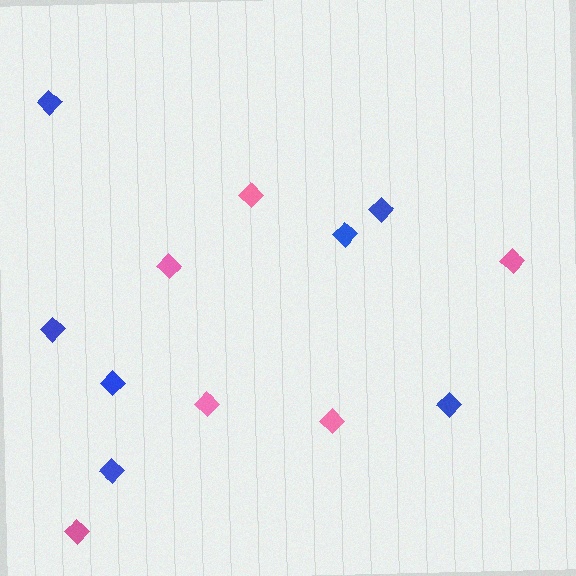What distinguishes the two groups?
There are 2 groups: one group of blue diamonds (7) and one group of pink diamonds (6).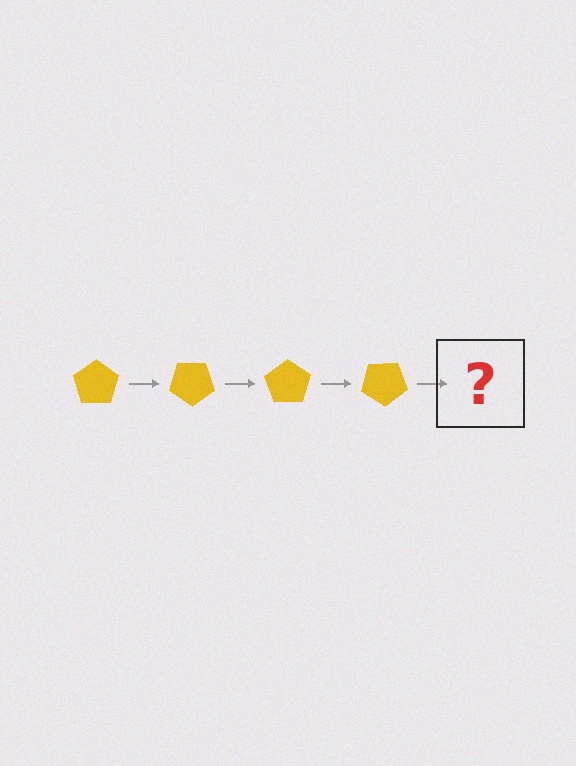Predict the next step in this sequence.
The next step is a yellow pentagon rotated 140 degrees.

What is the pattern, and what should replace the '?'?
The pattern is that the pentagon rotates 35 degrees each step. The '?' should be a yellow pentagon rotated 140 degrees.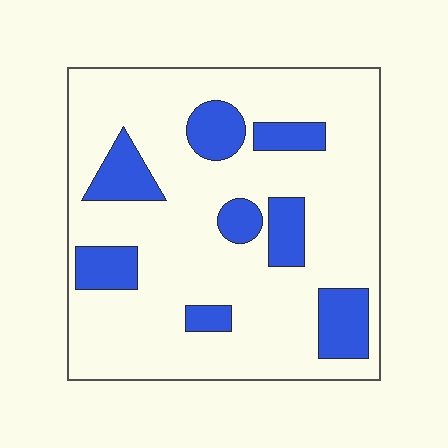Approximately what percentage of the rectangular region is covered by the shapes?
Approximately 20%.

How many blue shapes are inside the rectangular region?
8.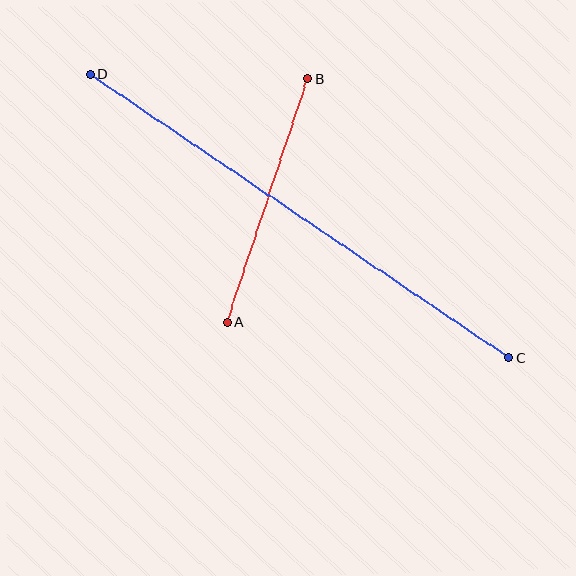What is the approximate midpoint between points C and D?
The midpoint is at approximately (300, 216) pixels.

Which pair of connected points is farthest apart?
Points C and D are farthest apart.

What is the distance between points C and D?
The distance is approximately 506 pixels.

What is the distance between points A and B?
The distance is approximately 256 pixels.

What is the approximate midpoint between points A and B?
The midpoint is at approximately (268, 201) pixels.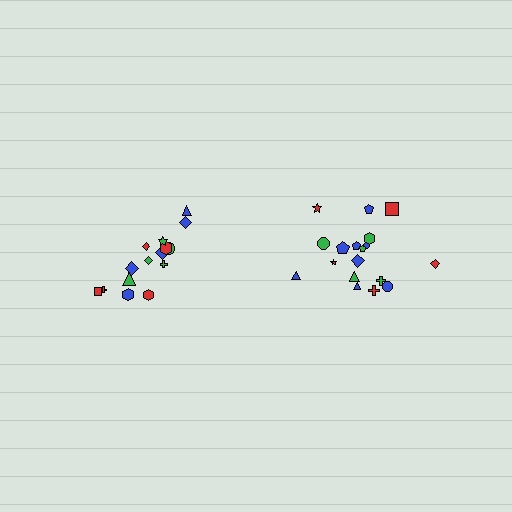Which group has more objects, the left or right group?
The right group.